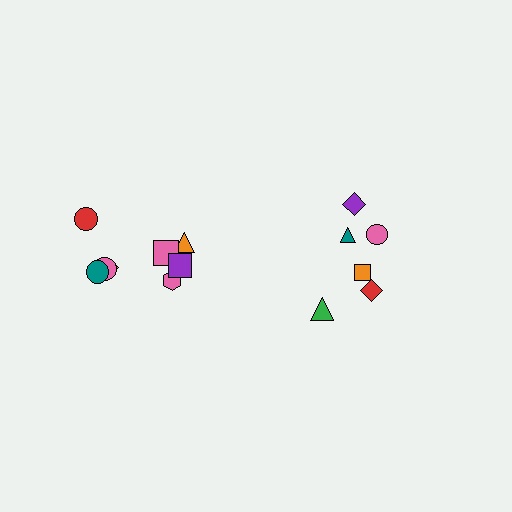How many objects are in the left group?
There are 8 objects.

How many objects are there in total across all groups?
There are 14 objects.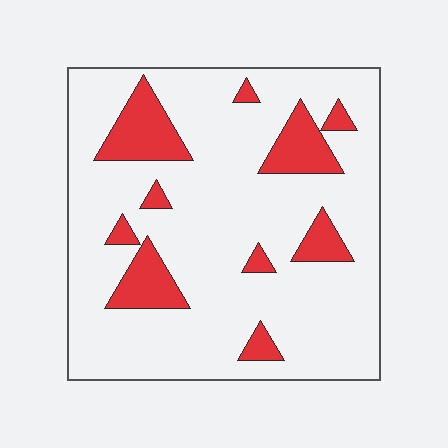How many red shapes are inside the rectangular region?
10.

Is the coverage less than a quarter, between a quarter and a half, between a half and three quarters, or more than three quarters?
Less than a quarter.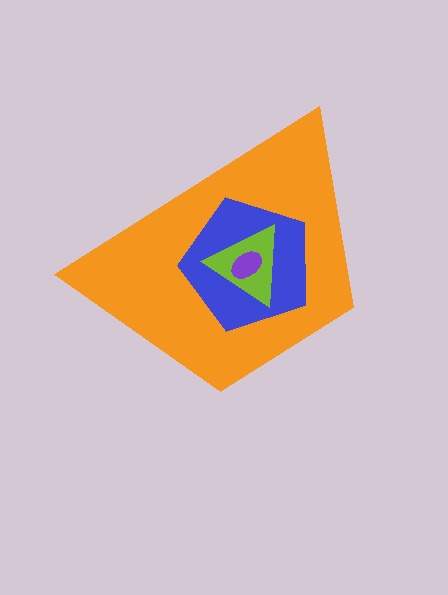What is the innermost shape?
The purple ellipse.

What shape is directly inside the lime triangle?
The purple ellipse.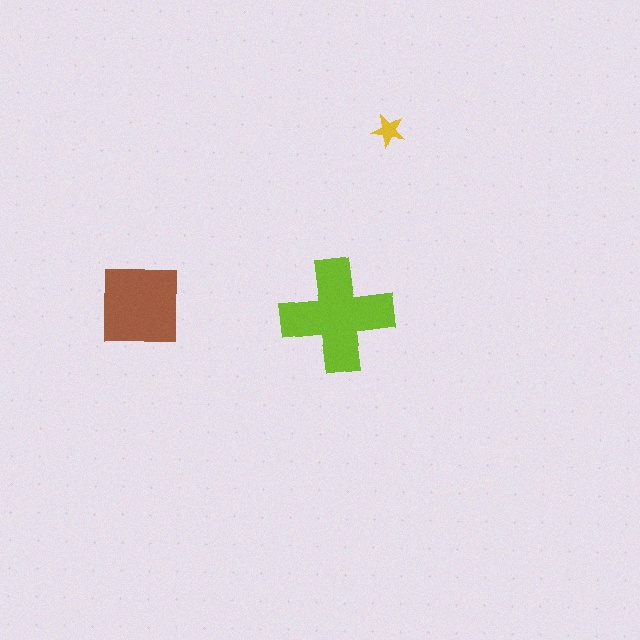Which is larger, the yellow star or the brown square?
The brown square.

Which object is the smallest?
The yellow star.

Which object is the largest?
The lime cross.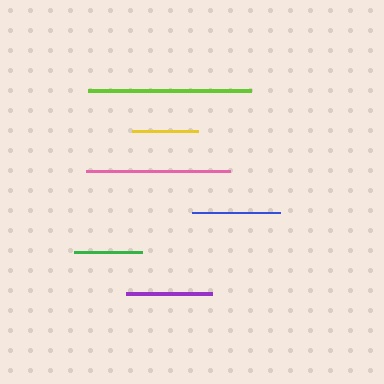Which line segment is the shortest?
The yellow line is the shortest at approximately 66 pixels.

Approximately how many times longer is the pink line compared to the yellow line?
The pink line is approximately 2.2 times the length of the yellow line.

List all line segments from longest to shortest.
From longest to shortest: lime, pink, blue, purple, green, yellow.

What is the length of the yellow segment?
The yellow segment is approximately 66 pixels long.